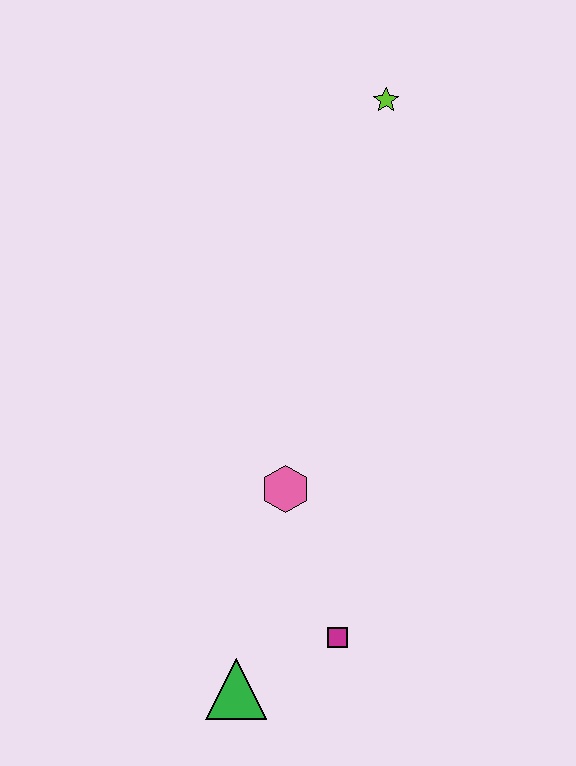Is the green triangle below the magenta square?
Yes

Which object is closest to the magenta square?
The green triangle is closest to the magenta square.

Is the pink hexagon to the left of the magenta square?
Yes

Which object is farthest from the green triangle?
The lime star is farthest from the green triangle.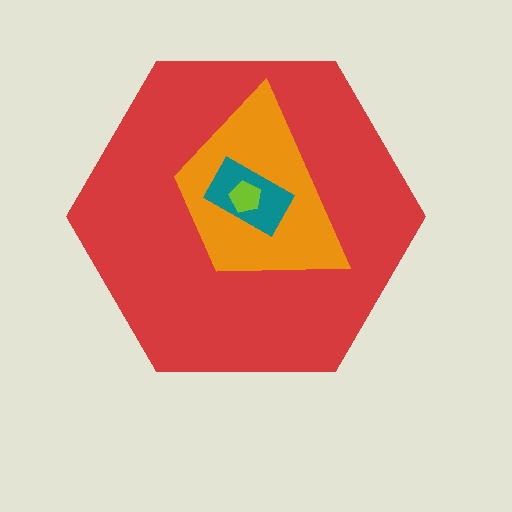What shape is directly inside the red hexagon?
The orange trapezoid.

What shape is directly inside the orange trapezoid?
The teal rectangle.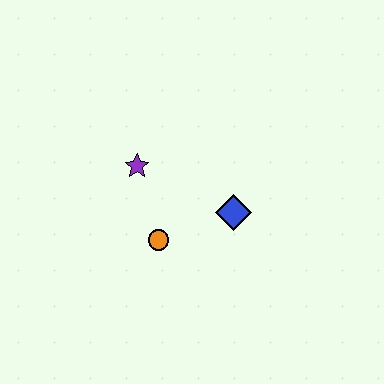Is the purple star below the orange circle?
No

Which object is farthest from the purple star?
The blue diamond is farthest from the purple star.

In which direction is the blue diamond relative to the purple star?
The blue diamond is to the right of the purple star.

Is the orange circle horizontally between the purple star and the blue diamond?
Yes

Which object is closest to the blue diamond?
The orange circle is closest to the blue diamond.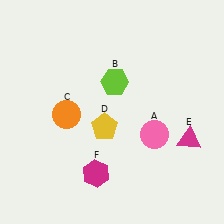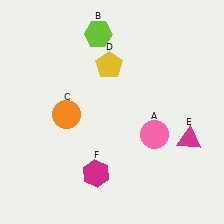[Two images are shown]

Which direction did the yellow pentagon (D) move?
The yellow pentagon (D) moved up.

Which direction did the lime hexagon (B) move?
The lime hexagon (B) moved up.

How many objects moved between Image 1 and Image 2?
2 objects moved between the two images.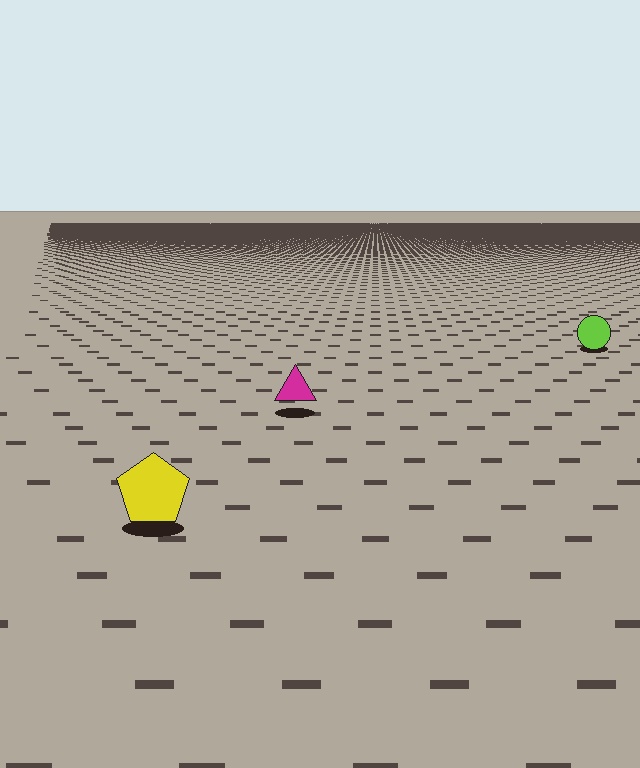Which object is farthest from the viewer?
The lime circle is farthest from the viewer. It appears smaller and the ground texture around it is denser.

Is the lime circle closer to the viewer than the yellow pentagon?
No. The yellow pentagon is closer — you can tell from the texture gradient: the ground texture is coarser near it.